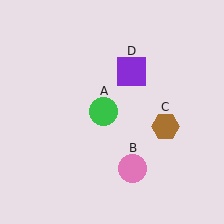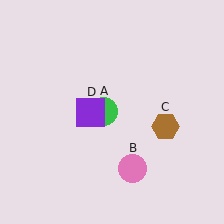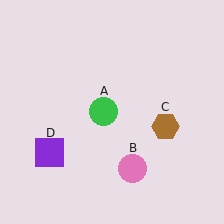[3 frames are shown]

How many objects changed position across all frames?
1 object changed position: purple square (object D).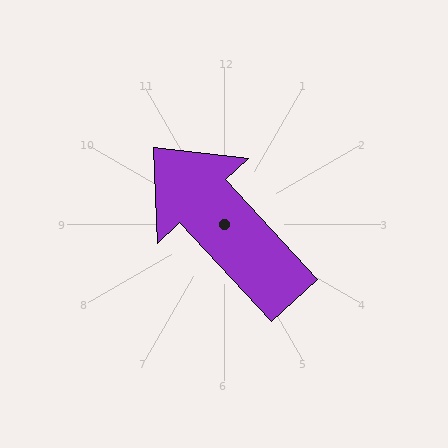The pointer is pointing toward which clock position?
Roughly 11 o'clock.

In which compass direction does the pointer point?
Northwest.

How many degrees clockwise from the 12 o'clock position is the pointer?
Approximately 317 degrees.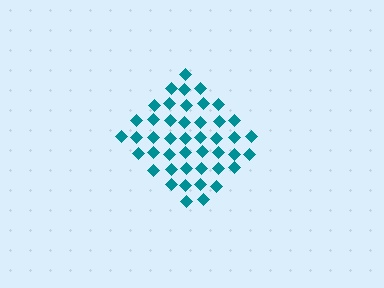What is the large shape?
The large shape is a diamond.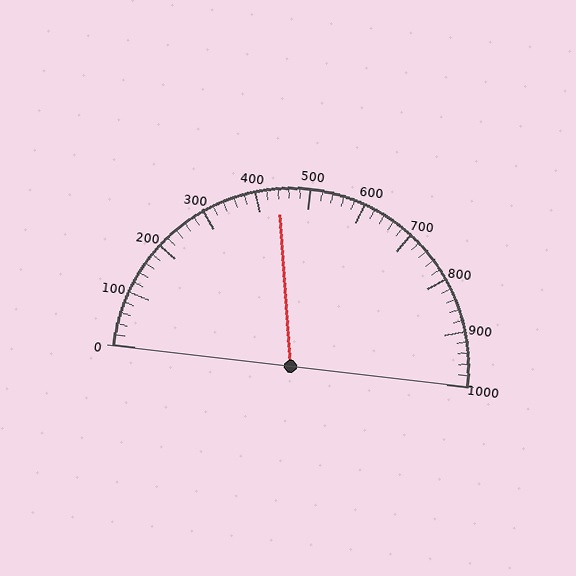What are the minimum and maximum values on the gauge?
The gauge ranges from 0 to 1000.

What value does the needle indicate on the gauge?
The needle indicates approximately 440.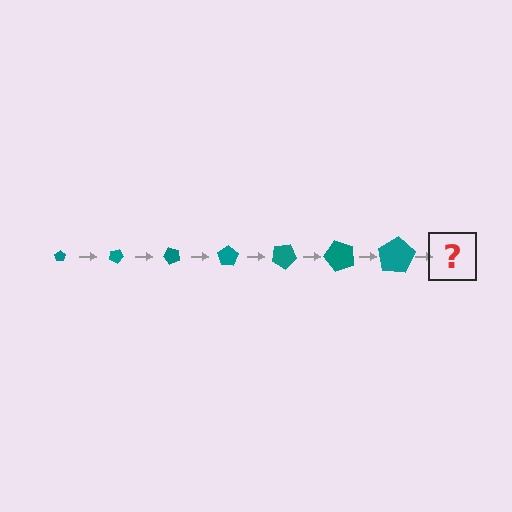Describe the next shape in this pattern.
It should be a pentagon, larger than the previous one and rotated 175 degrees from the start.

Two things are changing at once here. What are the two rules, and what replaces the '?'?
The two rules are that the pentagon grows larger each step and it rotates 25 degrees each step. The '?' should be a pentagon, larger than the previous one and rotated 175 degrees from the start.